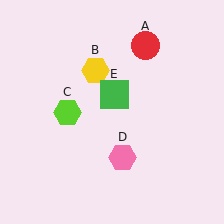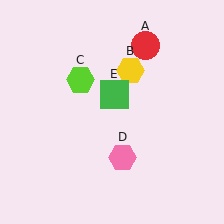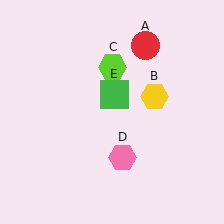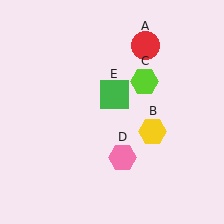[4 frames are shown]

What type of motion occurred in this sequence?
The yellow hexagon (object B), lime hexagon (object C) rotated clockwise around the center of the scene.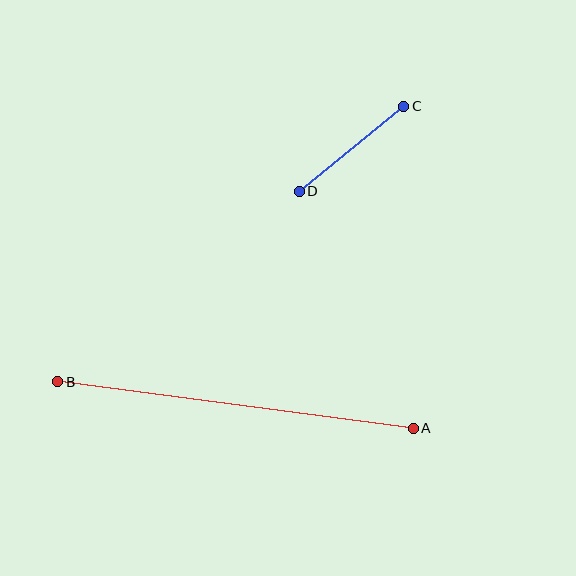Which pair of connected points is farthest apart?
Points A and B are farthest apart.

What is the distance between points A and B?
The distance is approximately 358 pixels.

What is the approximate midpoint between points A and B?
The midpoint is at approximately (236, 405) pixels.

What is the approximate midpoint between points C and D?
The midpoint is at approximately (351, 149) pixels.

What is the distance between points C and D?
The distance is approximately 134 pixels.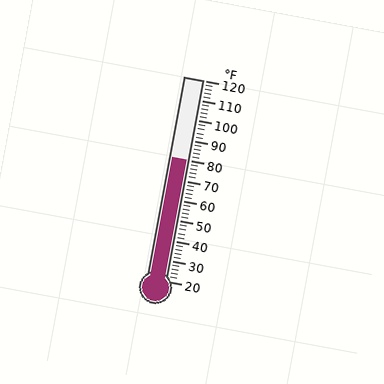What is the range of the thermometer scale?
The thermometer scale ranges from 20°F to 120°F.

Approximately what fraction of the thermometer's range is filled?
The thermometer is filled to approximately 60% of its range.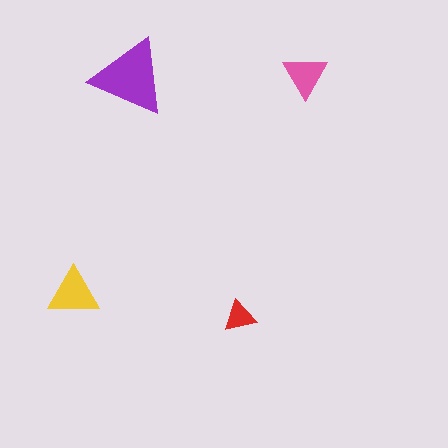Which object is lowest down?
The red triangle is bottommost.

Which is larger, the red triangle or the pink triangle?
The pink one.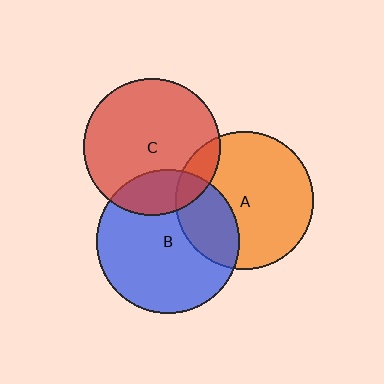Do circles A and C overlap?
Yes.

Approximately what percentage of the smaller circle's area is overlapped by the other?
Approximately 15%.